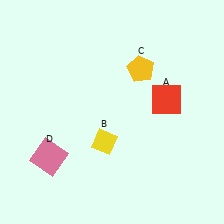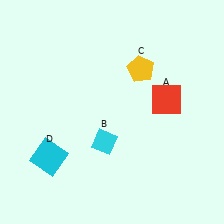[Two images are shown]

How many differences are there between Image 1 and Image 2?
There are 2 differences between the two images.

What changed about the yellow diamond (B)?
In Image 1, B is yellow. In Image 2, it changed to cyan.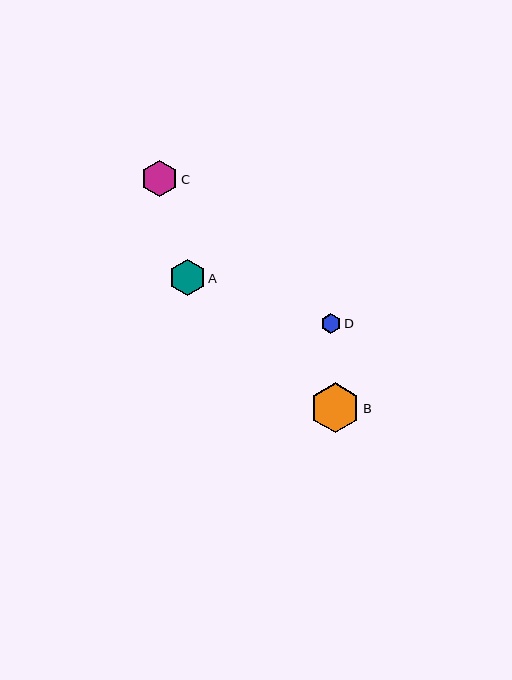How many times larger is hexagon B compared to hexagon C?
Hexagon B is approximately 1.4 times the size of hexagon C.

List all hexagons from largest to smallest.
From largest to smallest: B, C, A, D.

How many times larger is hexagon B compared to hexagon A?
Hexagon B is approximately 1.4 times the size of hexagon A.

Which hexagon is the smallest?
Hexagon D is the smallest with a size of approximately 20 pixels.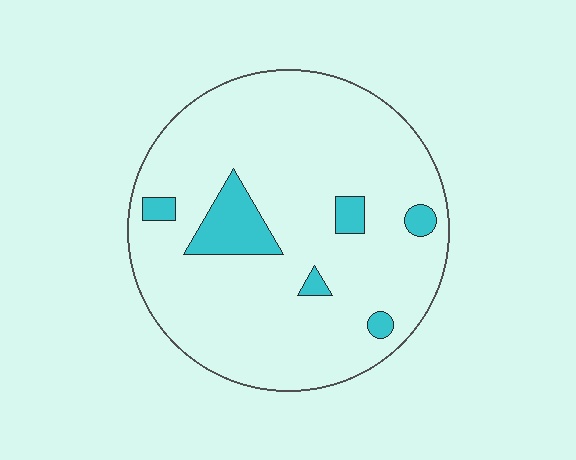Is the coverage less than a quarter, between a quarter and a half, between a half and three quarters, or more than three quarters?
Less than a quarter.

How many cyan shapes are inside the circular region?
6.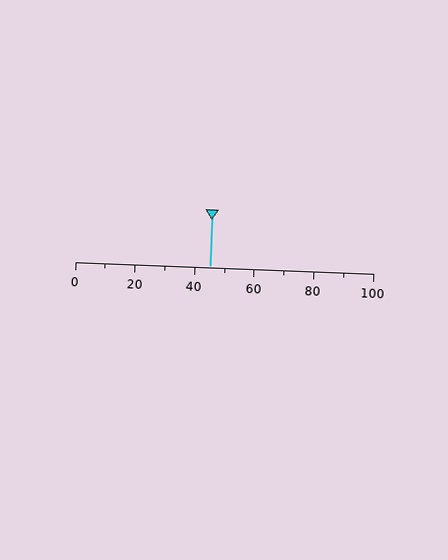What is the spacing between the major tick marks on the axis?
The major ticks are spaced 20 apart.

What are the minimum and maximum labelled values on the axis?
The axis runs from 0 to 100.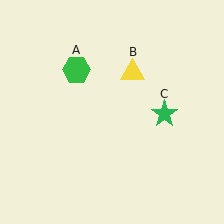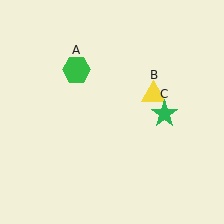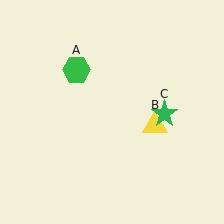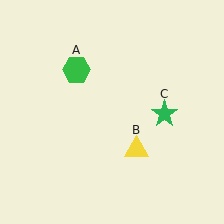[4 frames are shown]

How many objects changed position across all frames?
1 object changed position: yellow triangle (object B).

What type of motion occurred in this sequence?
The yellow triangle (object B) rotated clockwise around the center of the scene.